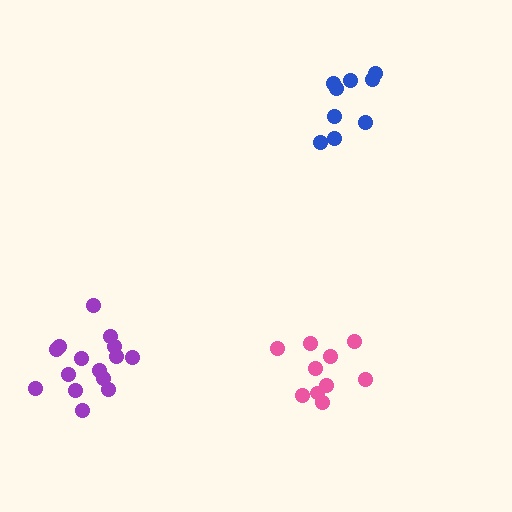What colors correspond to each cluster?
The clusters are colored: pink, purple, blue.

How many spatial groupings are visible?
There are 3 spatial groupings.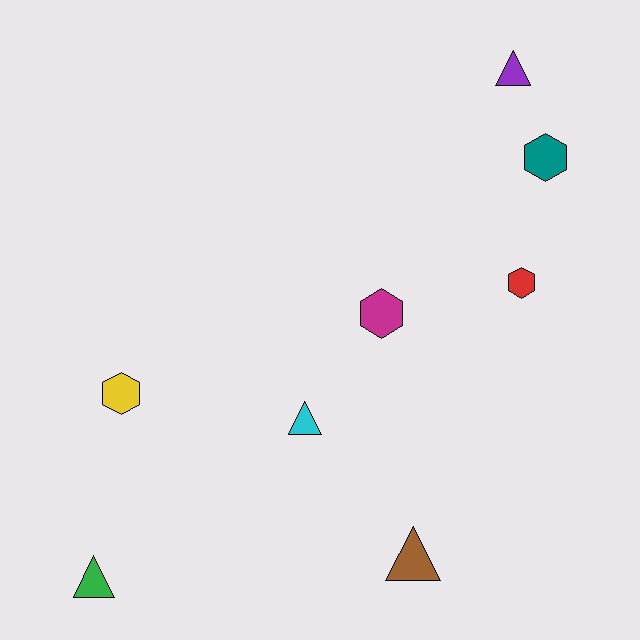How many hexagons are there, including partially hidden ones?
There are 4 hexagons.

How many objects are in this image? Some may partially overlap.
There are 8 objects.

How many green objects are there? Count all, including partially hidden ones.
There is 1 green object.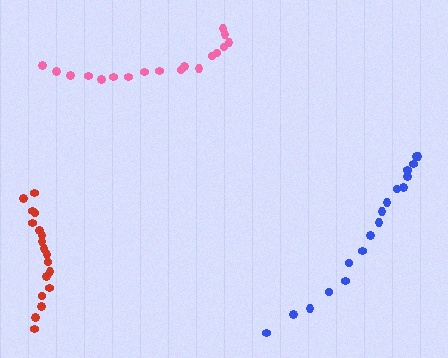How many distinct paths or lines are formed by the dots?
There are 3 distinct paths.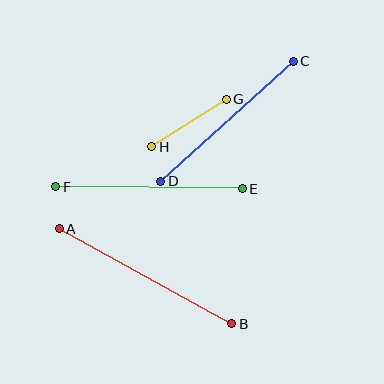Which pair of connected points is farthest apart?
Points A and B are farthest apart.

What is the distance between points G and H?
The distance is approximately 88 pixels.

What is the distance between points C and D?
The distance is approximately 179 pixels.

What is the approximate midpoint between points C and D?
The midpoint is at approximately (227, 121) pixels.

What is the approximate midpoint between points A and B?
The midpoint is at approximately (145, 276) pixels.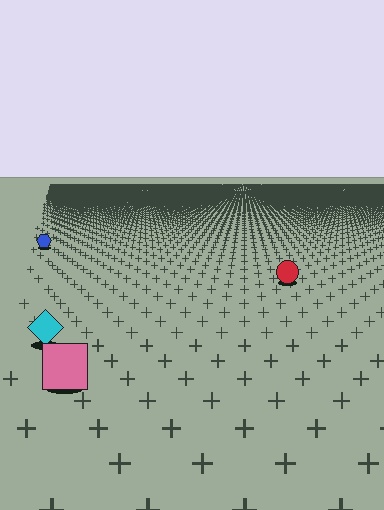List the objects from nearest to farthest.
From nearest to farthest: the pink square, the cyan diamond, the red circle, the blue hexagon.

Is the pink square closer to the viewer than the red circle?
Yes. The pink square is closer — you can tell from the texture gradient: the ground texture is coarser near it.